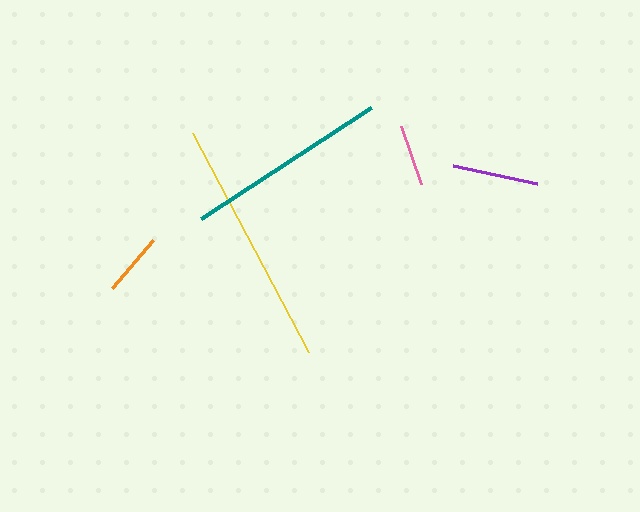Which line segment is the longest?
The yellow line is the longest at approximately 247 pixels.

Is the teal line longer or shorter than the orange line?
The teal line is longer than the orange line.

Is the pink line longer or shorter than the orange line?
The orange line is longer than the pink line.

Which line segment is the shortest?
The pink line is the shortest at approximately 61 pixels.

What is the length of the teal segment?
The teal segment is approximately 203 pixels long.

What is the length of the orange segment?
The orange segment is approximately 63 pixels long.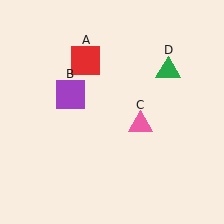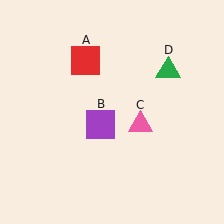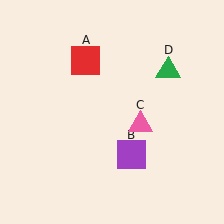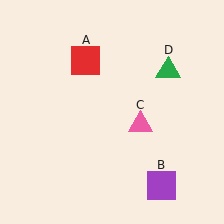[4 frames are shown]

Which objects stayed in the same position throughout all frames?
Red square (object A) and pink triangle (object C) and green triangle (object D) remained stationary.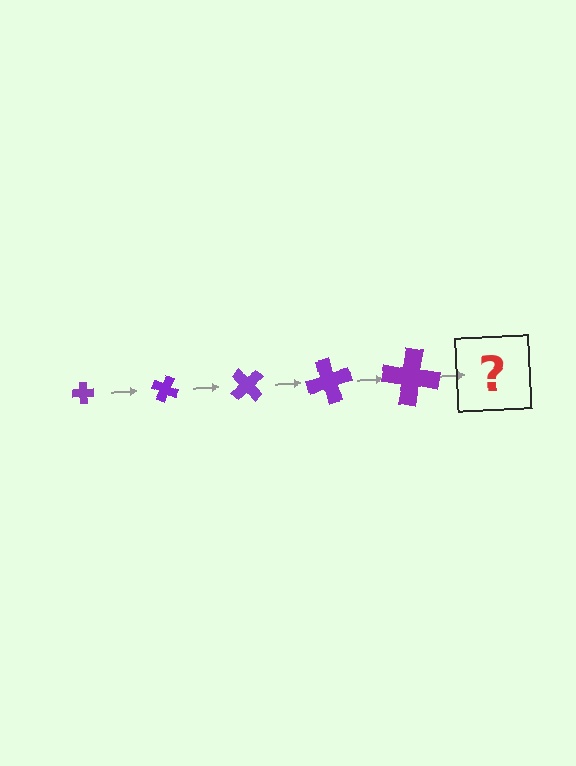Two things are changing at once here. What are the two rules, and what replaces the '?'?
The two rules are that the cross grows larger each step and it rotates 25 degrees each step. The '?' should be a cross, larger than the previous one and rotated 125 degrees from the start.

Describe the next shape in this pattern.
It should be a cross, larger than the previous one and rotated 125 degrees from the start.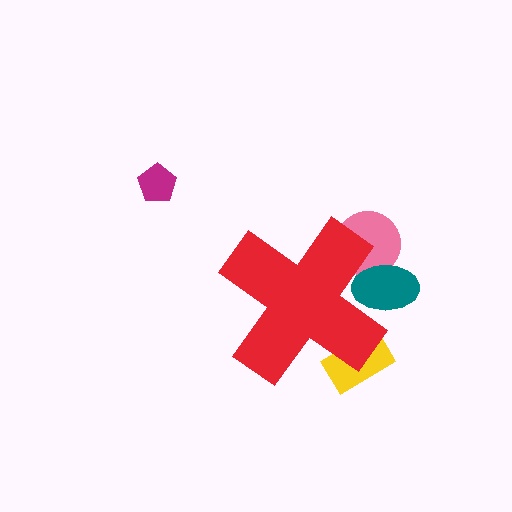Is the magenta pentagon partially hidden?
No, the magenta pentagon is fully visible.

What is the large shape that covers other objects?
A red cross.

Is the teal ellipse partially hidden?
Yes, the teal ellipse is partially hidden behind the red cross.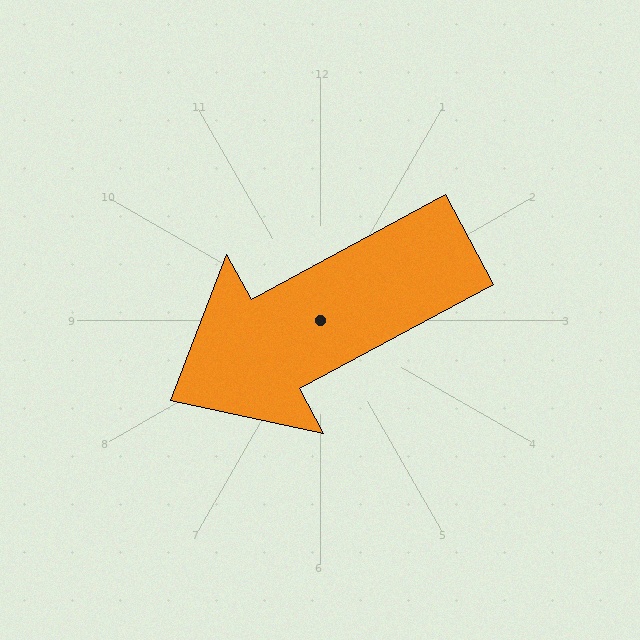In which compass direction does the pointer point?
Southwest.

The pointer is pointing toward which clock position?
Roughly 8 o'clock.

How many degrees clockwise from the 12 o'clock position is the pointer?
Approximately 242 degrees.